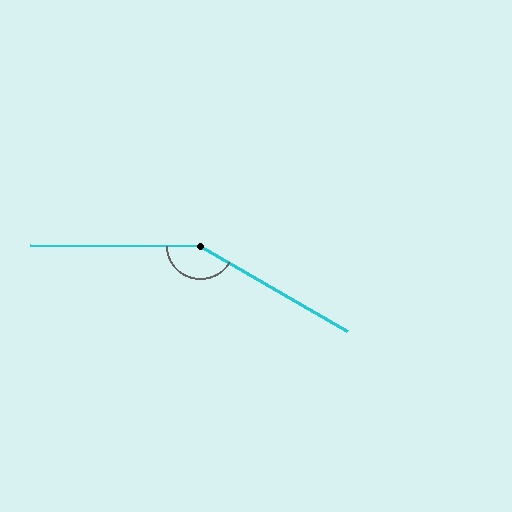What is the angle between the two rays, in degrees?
Approximately 150 degrees.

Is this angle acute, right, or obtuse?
It is obtuse.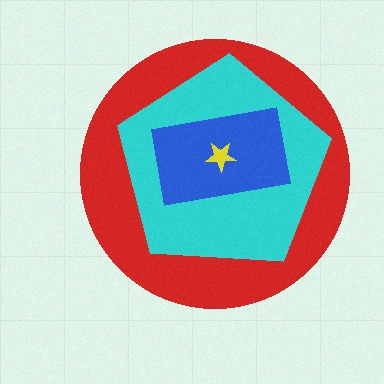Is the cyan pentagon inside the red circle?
Yes.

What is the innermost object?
The yellow star.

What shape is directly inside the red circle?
The cyan pentagon.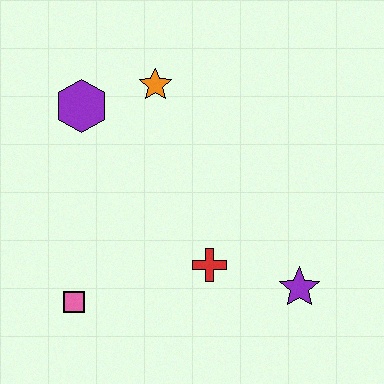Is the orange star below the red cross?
No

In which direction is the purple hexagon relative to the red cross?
The purple hexagon is above the red cross.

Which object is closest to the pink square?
The red cross is closest to the pink square.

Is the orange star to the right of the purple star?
No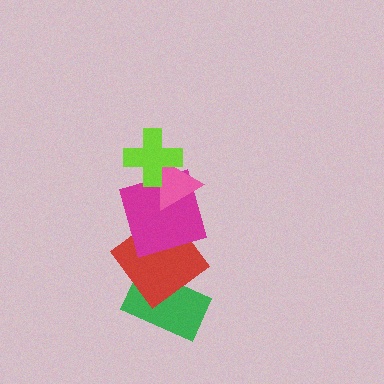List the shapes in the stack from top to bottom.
From top to bottom: the lime cross, the pink triangle, the magenta square, the red diamond, the green rectangle.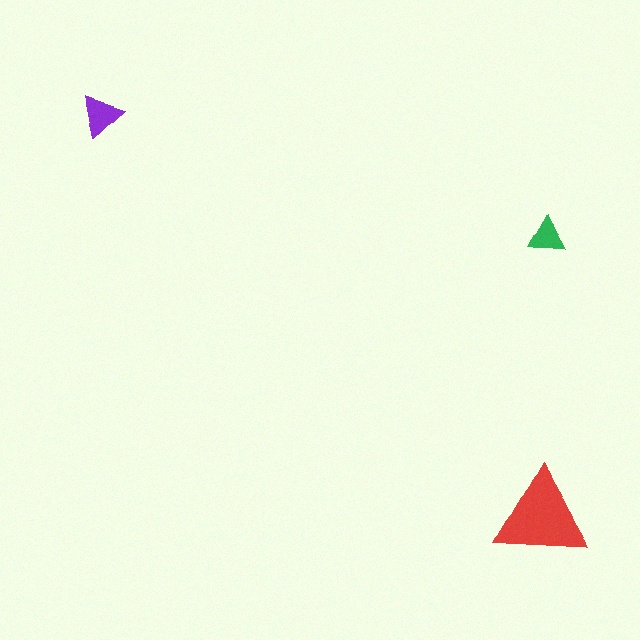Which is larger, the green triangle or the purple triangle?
The purple one.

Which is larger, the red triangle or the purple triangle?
The red one.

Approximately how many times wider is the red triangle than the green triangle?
About 2.5 times wider.